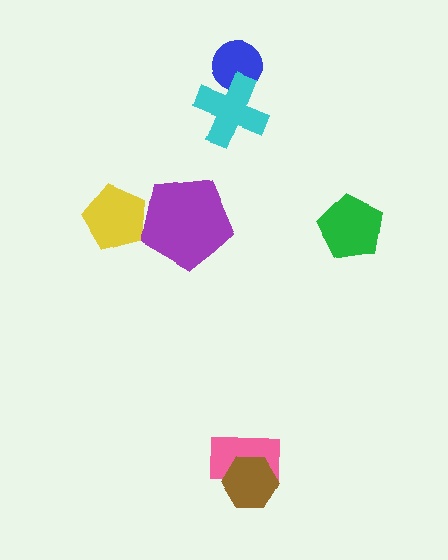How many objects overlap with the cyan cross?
1 object overlaps with the cyan cross.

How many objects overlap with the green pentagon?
0 objects overlap with the green pentagon.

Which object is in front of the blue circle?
The cyan cross is in front of the blue circle.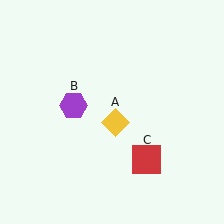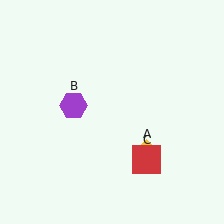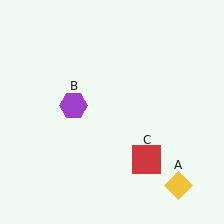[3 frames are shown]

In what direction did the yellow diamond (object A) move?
The yellow diamond (object A) moved down and to the right.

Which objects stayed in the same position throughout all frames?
Purple hexagon (object B) and red square (object C) remained stationary.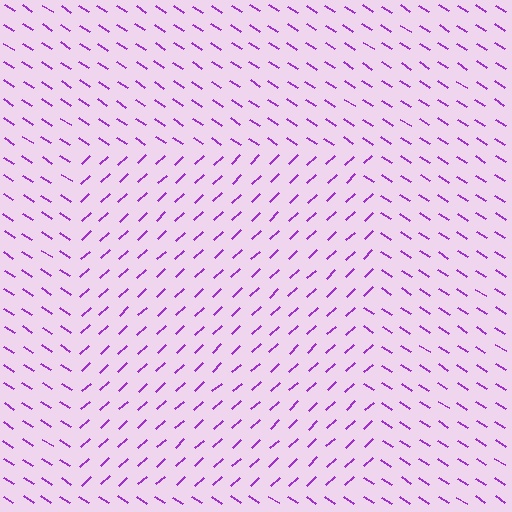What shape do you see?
I see a rectangle.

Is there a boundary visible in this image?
Yes, there is a texture boundary formed by a change in line orientation.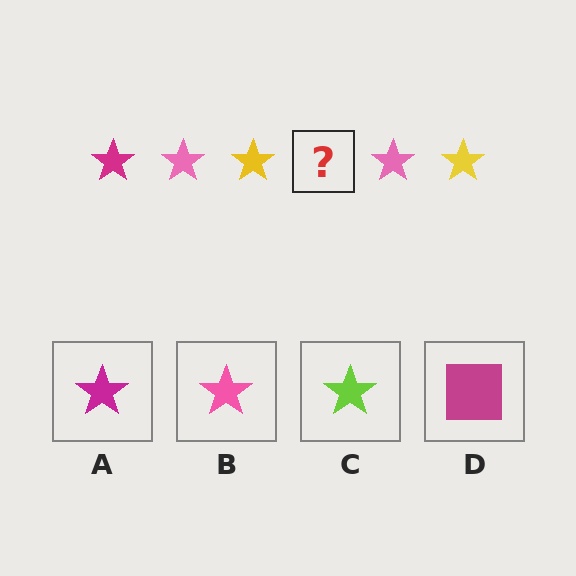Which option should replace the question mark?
Option A.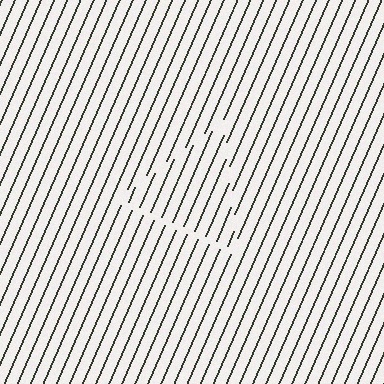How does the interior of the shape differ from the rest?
The interior of the shape contains the same grating, shifted by half a period — the contour is defined by the phase discontinuity where line-ends from the inner and outer gratings abut.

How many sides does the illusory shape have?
3 sides — the line-ends trace a triangle.